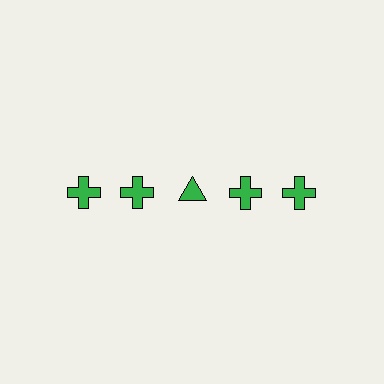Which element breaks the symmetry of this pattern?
The green triangle in the top row, center column breaks the symmetry. All other shapes are green crosses.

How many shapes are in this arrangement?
There are 5 shapes arranged in a grid pattern.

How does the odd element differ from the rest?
It has a different shape: triangle instead of cross.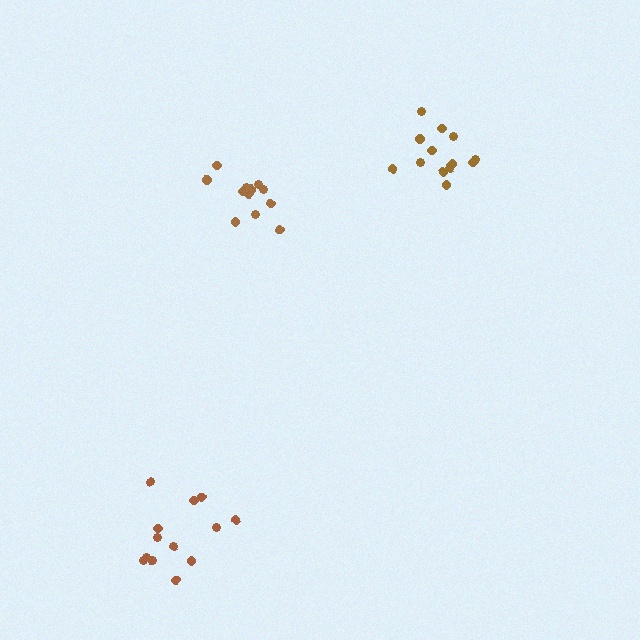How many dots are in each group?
Group 1: 16 dots, Group 2: 13 dots, Group 3: 14 dots (43 total).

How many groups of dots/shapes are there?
There are 3 groups.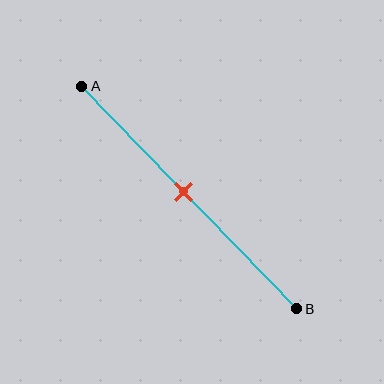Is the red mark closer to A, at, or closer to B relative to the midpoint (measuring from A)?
The red mark is approximately at the midpoint of segment AB.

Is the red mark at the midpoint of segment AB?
Yes, the mark is approximately at the midpoint.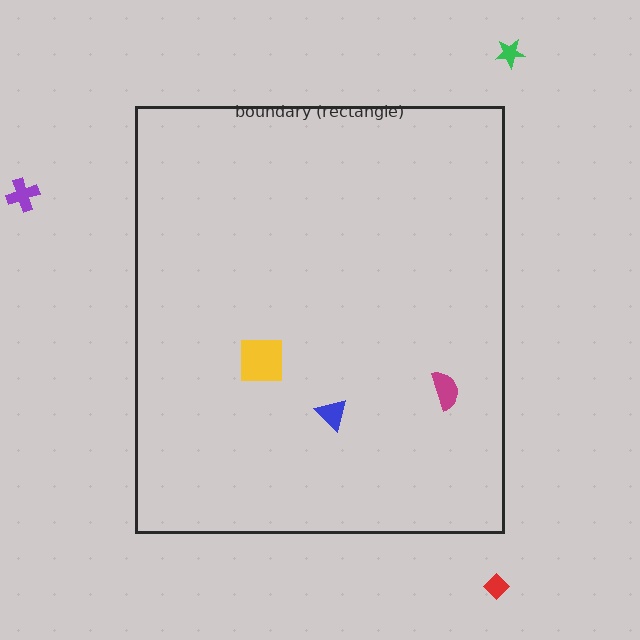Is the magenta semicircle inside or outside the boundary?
Inside.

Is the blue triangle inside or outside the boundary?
Inside.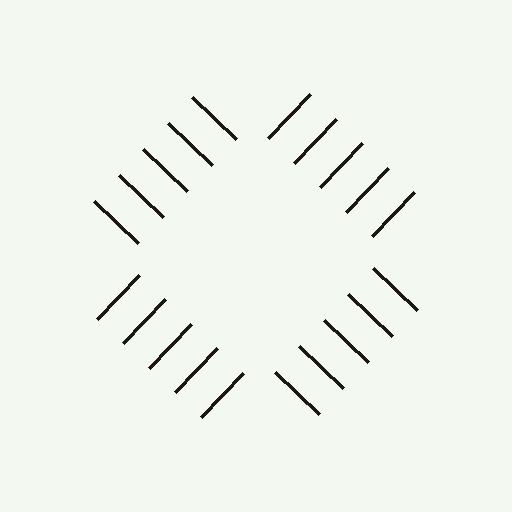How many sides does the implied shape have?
4 sides — the line-ends trace a square.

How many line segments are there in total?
20 — 5 along each of the 4 edges.